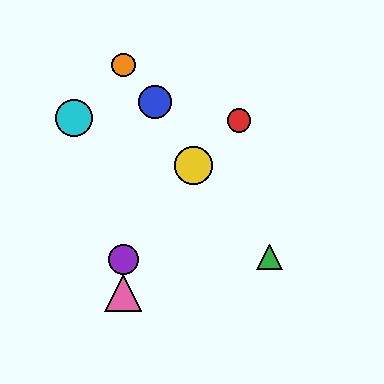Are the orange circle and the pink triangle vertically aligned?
Yes, both are at x≈123.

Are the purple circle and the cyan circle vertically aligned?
No, the purple circle is at x≈123 and the cyan circle is at x≈74.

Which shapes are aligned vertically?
The purple circle, the orange circle, the pink triangle are aligned vertically.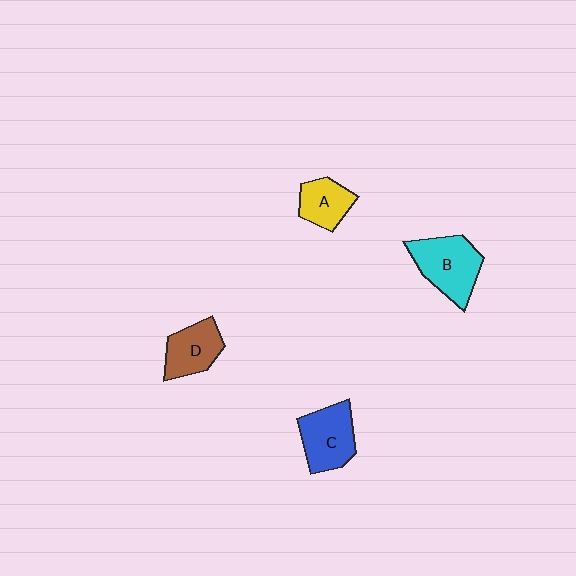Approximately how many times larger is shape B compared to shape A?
Approximately 1.6 times.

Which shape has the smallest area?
Shape A (yellow).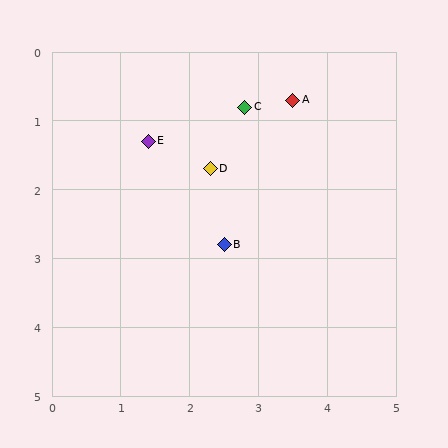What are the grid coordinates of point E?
Point E is at approximately (1.4, 1.3).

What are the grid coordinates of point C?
Point C is at approximately (2.8, 0.8).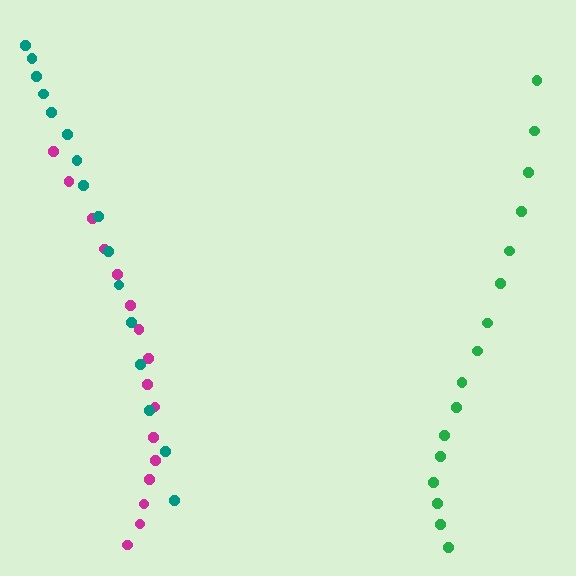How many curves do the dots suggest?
There are 3 distinct paths.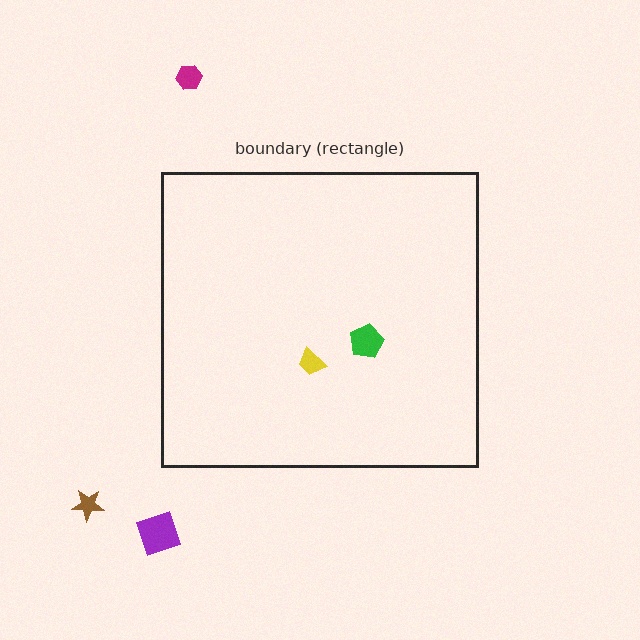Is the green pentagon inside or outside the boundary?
Inside.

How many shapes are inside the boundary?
2 inside, 3 outside.